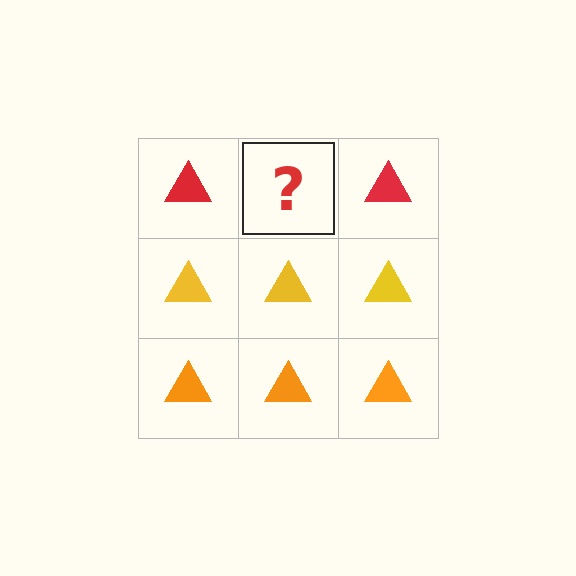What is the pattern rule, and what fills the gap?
The rule is that each row has a consistent color. The gap should be filled with a red triangle.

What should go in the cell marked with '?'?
The missing cell should contain a red triangle.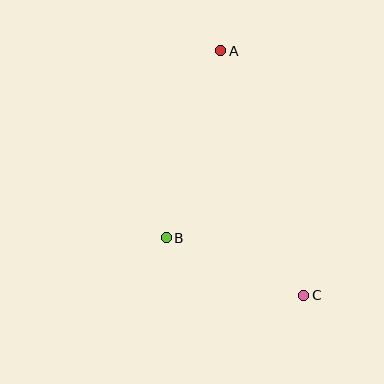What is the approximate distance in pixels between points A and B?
The distance between A and B is approximately 195 pixels.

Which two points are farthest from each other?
Points A and C are farthest from each other.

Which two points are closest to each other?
Points B and C are closest to each other.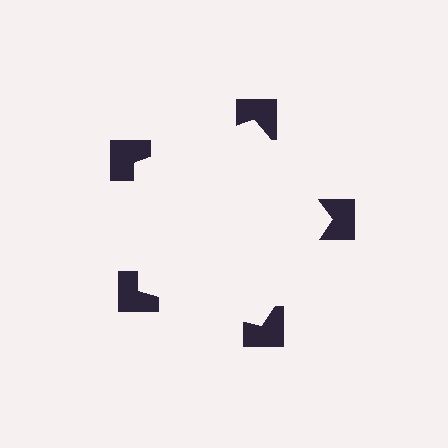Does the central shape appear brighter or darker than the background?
It typically appears slightly brighter than the background, even though no actual brightness change is drawn.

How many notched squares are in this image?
There are 5 — one at each vertex of the illusory pentagon.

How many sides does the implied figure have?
5 sides.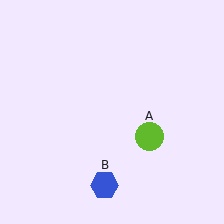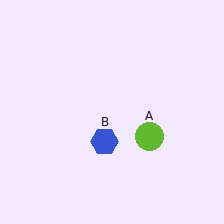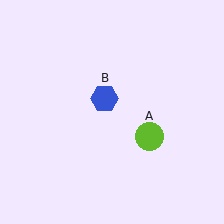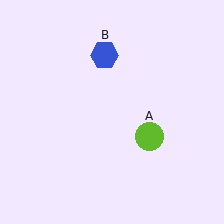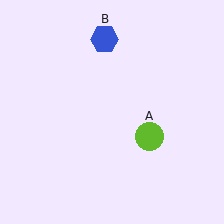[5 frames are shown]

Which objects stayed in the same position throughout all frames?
Lime circle (object A) remained stationary.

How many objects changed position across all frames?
1 object changed position: blue hexagon (object B).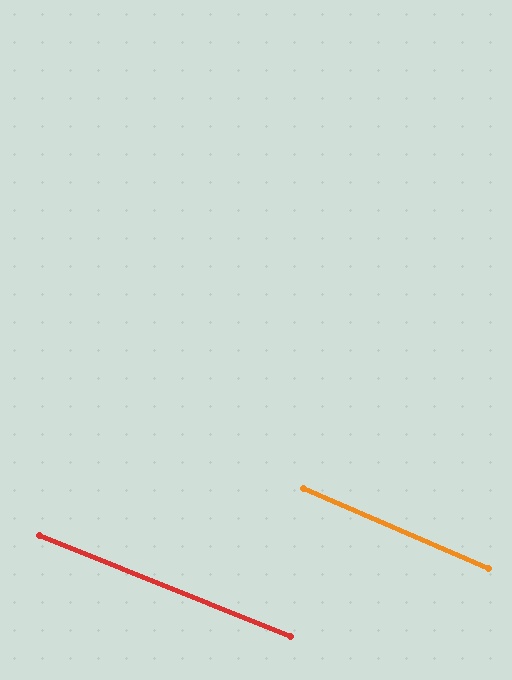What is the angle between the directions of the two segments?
Approximately 1 degree.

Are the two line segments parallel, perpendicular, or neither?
Parallel — their directions differ by only 1.4°.